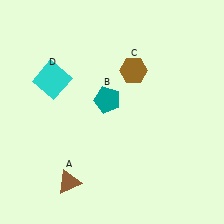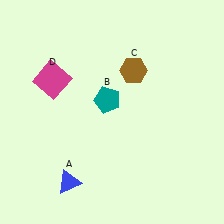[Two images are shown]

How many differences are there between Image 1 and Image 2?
There are 2 differences between the two images.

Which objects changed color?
A changed from brown to blue. D changed from cyan to magenta.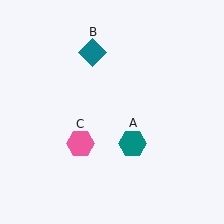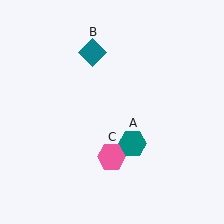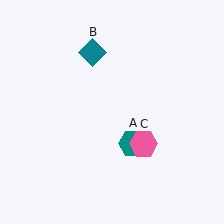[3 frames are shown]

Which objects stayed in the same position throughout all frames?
Teal hexagon (object A) and teal diamond (object B) remained stationary.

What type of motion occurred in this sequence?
The pink hexagon (object C) rotated counterclockwise around the center of the scene.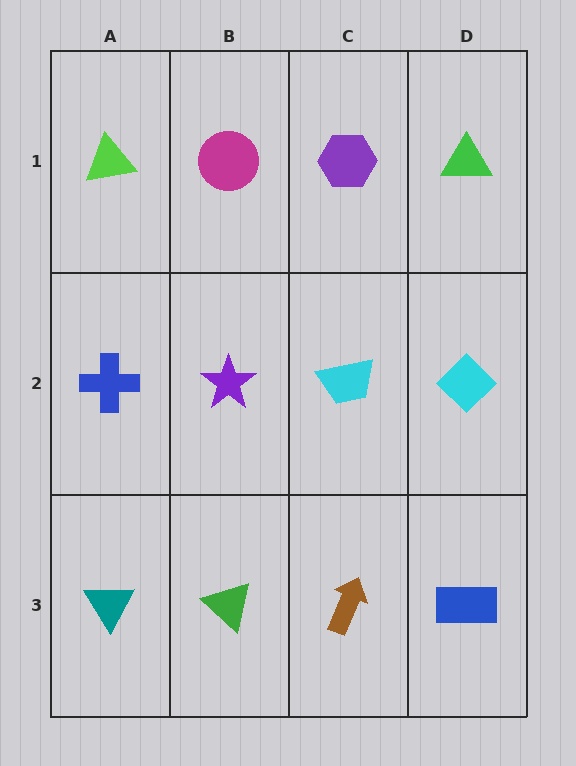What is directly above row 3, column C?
A cyan trapezoid.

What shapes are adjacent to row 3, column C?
A cyan trapezoid (row 2, column C), a green triangle (row 3, column B), a blue rectangle (row 3, column D).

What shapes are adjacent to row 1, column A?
A blue cross (row 2, column A), a magenta circle (row 1, column B).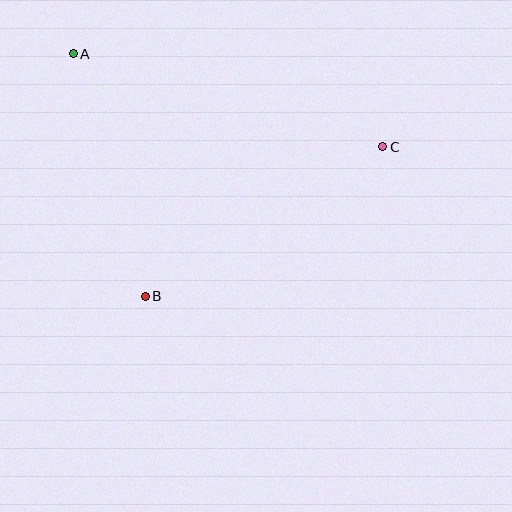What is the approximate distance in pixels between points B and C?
The distance between B and C is approximately 280 pixels.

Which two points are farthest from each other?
Points A and C are farthest from each other.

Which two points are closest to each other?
Points A and B are closest to each other.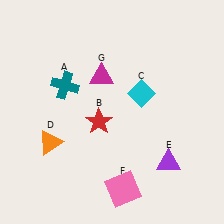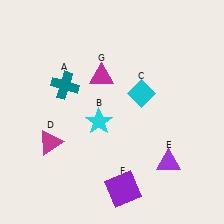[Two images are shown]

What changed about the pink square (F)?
In Image 1, F is pink. In Image 2, it changed to purple.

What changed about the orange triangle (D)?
In Image 1, D is orange. In Image 2, it changed to magenta.